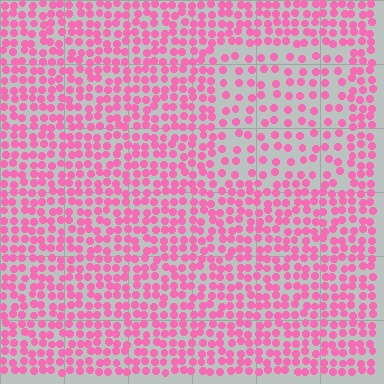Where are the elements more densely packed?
The elements are more densely packed outside the rectangle boundary.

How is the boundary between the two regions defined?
The boundary is defined by a change in element density (approximately 1.9x ratio). All elements are the same color, size, and shape.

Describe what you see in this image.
The image contains small pink elements arranged at two different densities. A rectangle-shaped region is visible where the elements are less densely packed than the surrounding area.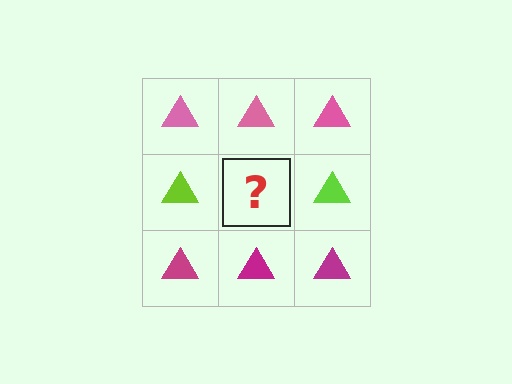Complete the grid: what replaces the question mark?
The question mark should be replaced with a lime triangle.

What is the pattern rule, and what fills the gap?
The rule is that each row has a consistent color. The gap should be filled with a lime triangle.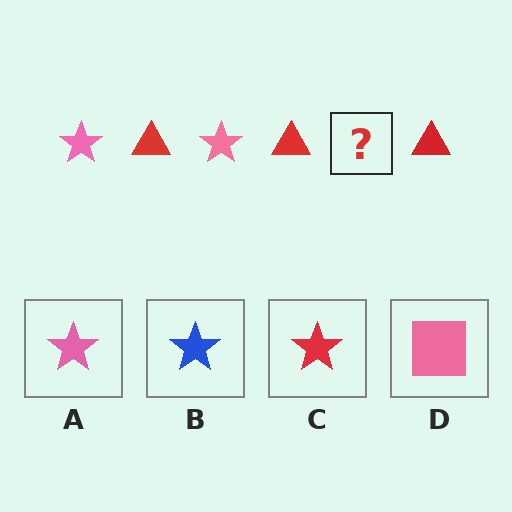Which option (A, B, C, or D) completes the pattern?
A.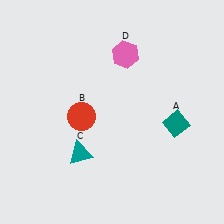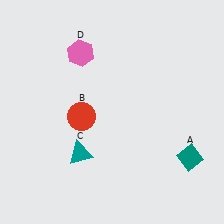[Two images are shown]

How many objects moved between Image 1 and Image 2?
2 objects moved between the two images.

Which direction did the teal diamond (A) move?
The teal diamond (A) moved down.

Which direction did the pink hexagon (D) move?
The pink hexagon (D) moved left.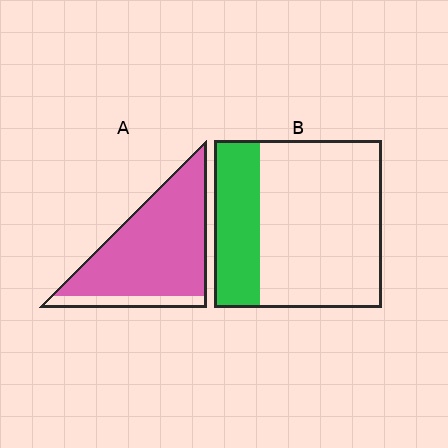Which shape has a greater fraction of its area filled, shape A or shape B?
Shape A.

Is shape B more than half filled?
No.